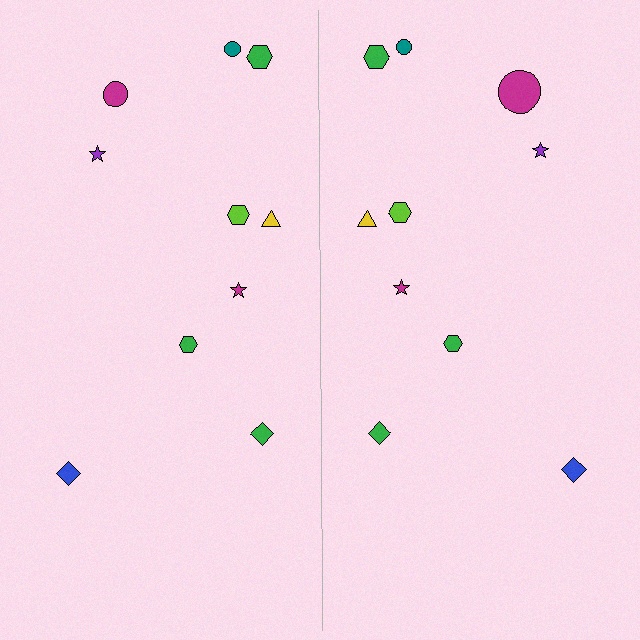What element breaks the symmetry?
The magenta circle on the right side has a different size than its mirror counterpart.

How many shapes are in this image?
There are 20 shapes in this image.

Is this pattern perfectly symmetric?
No, the pattern is not perfectly symmetric. The magenta circle on the right side has a different size than its mirror counterpart.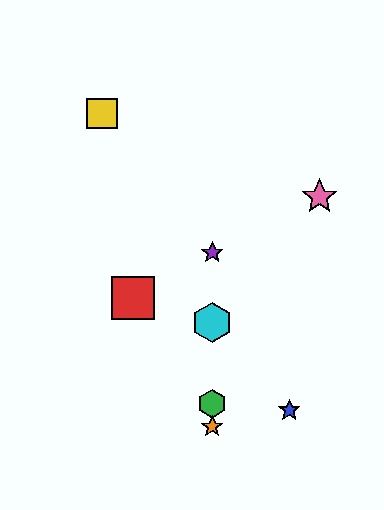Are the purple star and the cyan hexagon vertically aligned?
Yes, both are at x≈212.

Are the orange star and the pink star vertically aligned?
No, the orange star is at x≈212 and the pink star is at x≈320.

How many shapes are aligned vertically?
4 shapes (the green hexagon, the purple star, the orange star, the cyan hexagon) are aligned vertically.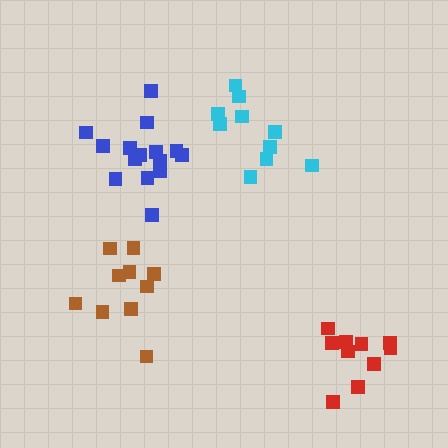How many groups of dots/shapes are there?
There are 4 groups.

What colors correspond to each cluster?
The clusters are colored: cyan, blue, red, brown.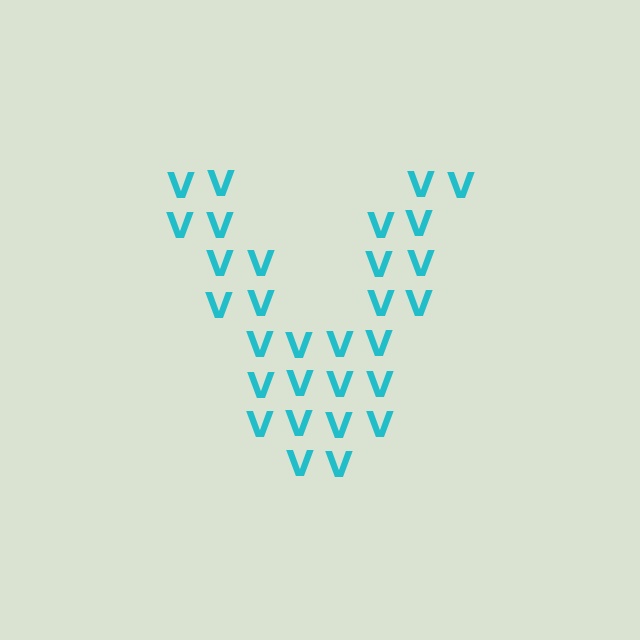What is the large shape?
The large shape is the letter V.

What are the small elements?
The small elements are letter V's.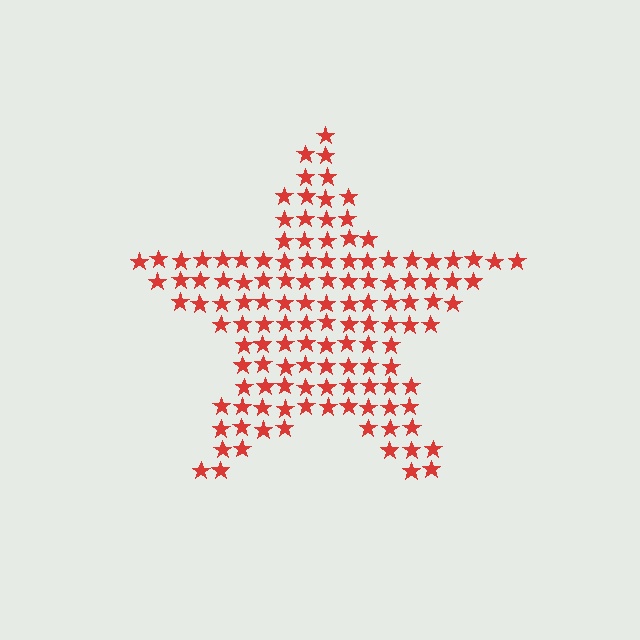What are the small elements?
The small elements are stars.